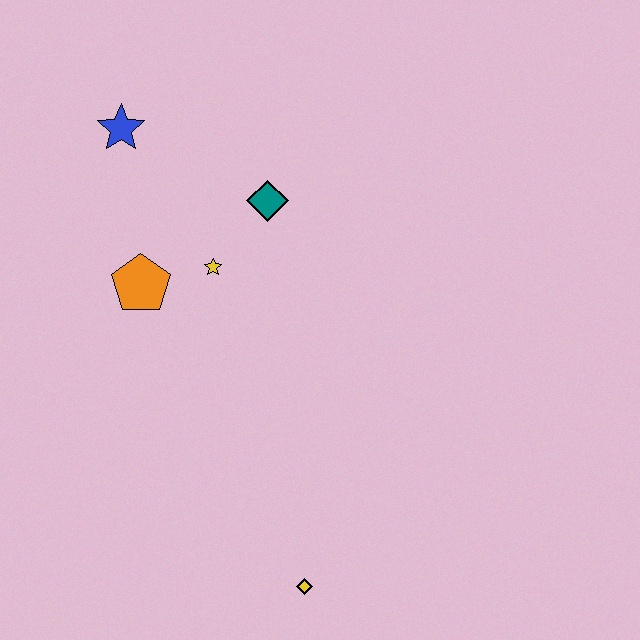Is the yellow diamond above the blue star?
No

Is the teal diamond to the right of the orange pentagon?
Yes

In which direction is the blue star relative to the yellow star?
The blue star is above the yellow star.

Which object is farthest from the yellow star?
The yellow diamond is farthest from the yellow star.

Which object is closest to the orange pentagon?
The yellow star is closest to the orange pentagon.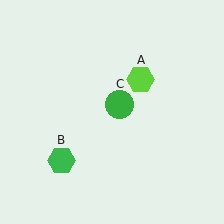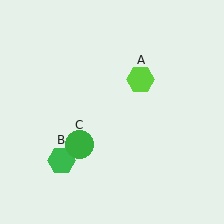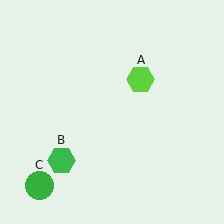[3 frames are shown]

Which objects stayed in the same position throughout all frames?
Lime hexagon (object A) and green hexagon (object B) remained stationary.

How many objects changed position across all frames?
1 object changed position: green circle (object C).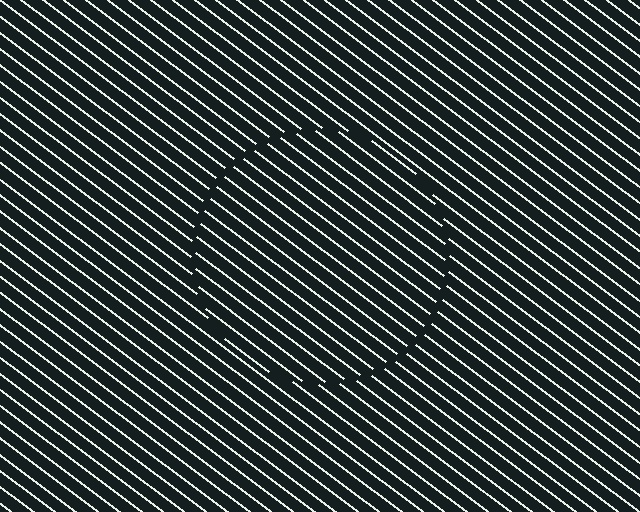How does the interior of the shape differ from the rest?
The interior of the shape contains the same grating, shifted by half a period — the contour is defined by the phase discontinuity where line-ends from the inner and outer gratings abut.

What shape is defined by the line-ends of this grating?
An illusory circle. The interior of the shape contains the same grating, shifted by half a period — the contour is defined by the phase discontinuity where line-ends from the inner and outer gratings abut.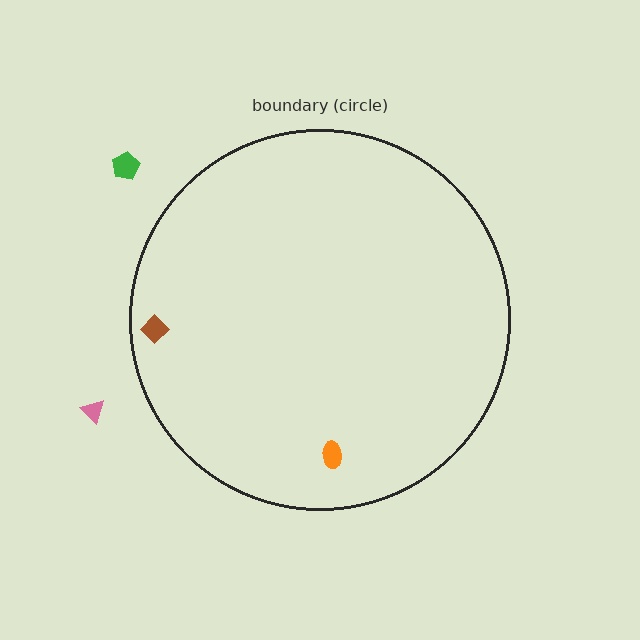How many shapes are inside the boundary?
2 inside, 2 outside.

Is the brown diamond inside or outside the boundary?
Inside.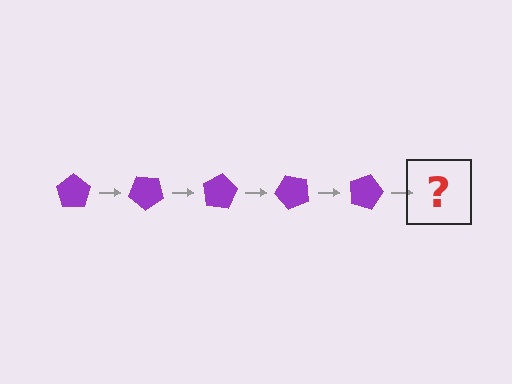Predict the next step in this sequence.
The next step is a purple pentagon rotated 200 degrees.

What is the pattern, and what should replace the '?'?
The pattern is that the pentagon rotates 40 degrees each step. The '?' should be a purple pentagon rotated 200 degrees.